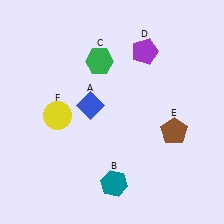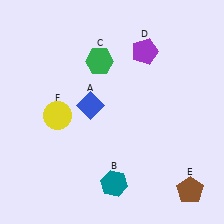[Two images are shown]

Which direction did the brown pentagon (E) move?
The brown pentagon (E) moved down.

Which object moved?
The brown pentagon (E) moved down.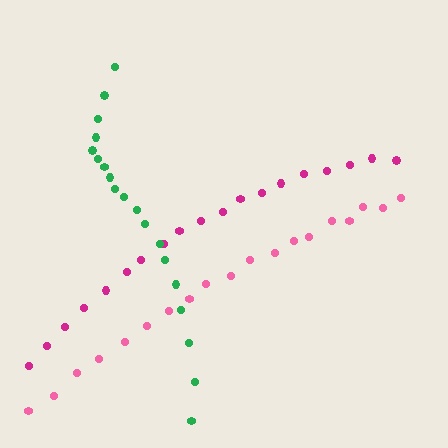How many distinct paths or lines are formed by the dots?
There are 3 distinct paths.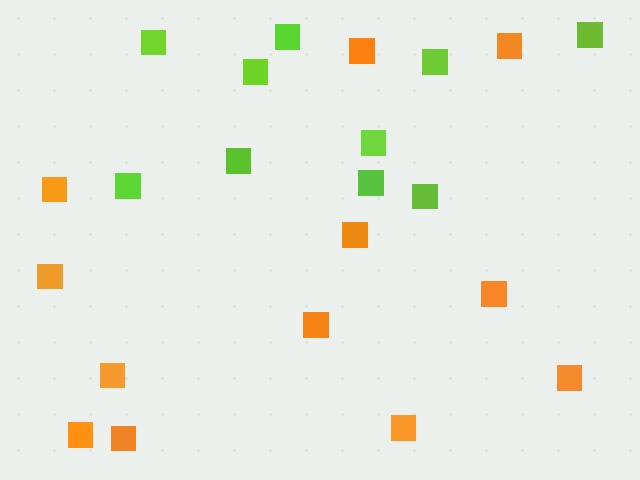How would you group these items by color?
There are 2 groups: one group of lime squares (10) and one group of orange squares (12).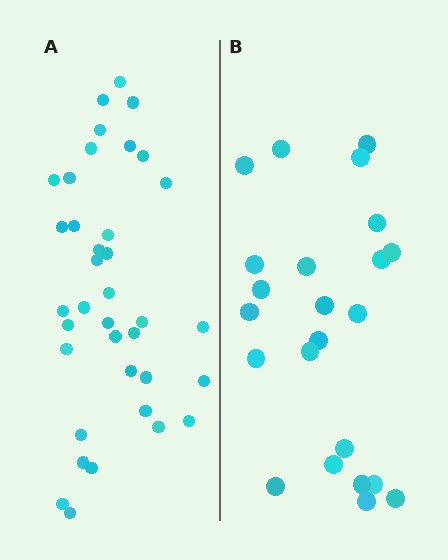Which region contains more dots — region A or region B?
Region A (the left region) has more dots.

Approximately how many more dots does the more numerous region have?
Region A has approximately 15 more dots than region B.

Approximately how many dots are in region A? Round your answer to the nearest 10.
About 40 dots. (The exact count is 37, which rounds to 40.)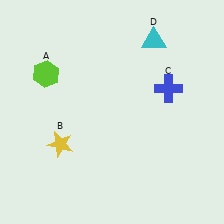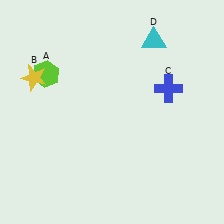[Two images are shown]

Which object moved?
The yellow star (B) moved up.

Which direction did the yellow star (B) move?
The yellow star (B) moved up.